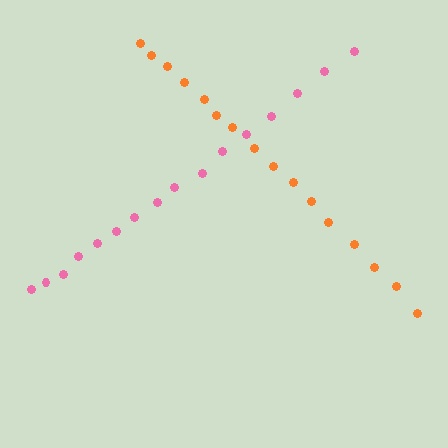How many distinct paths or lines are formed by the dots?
There are 2 distinct paths.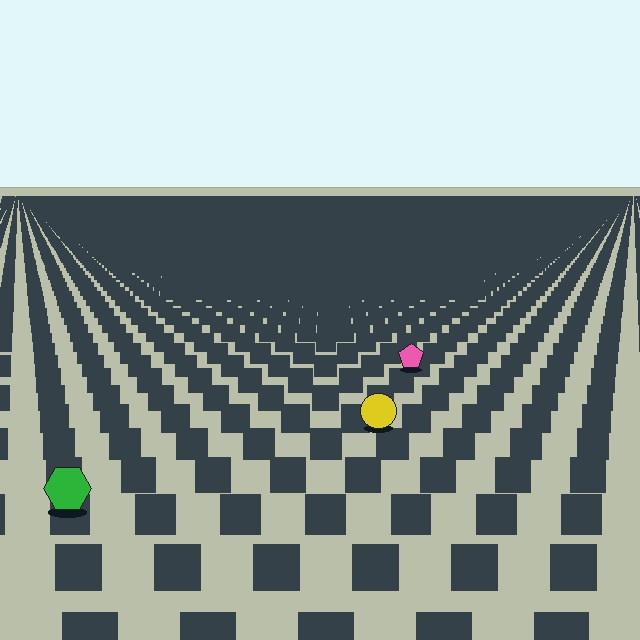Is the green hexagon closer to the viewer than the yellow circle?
Yes. The green hexagon is closer — you can tell from the texture gradient: the ground texture is coarser near it.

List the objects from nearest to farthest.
From nearest to farthest: the green hexagon, the yellow circle, the pink pentagon.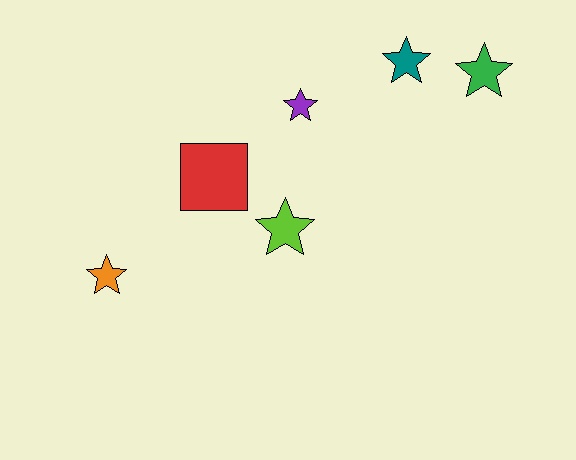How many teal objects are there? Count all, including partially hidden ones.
There is 1 teal object.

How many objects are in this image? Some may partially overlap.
There are 6 objects.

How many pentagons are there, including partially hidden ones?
There are no pentagons.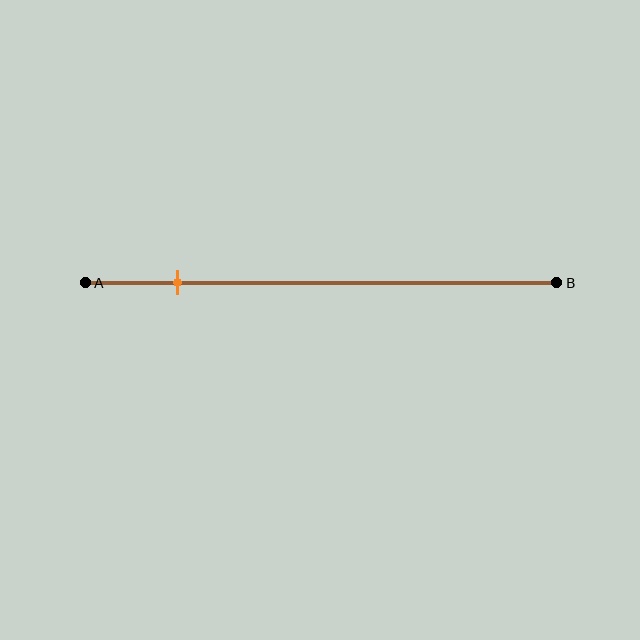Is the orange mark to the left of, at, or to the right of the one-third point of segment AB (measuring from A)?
The orange mark is to the left of the one-third point of segment AB.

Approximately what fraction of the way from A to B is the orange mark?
The orange mark is approximately 20% of the way from A to B.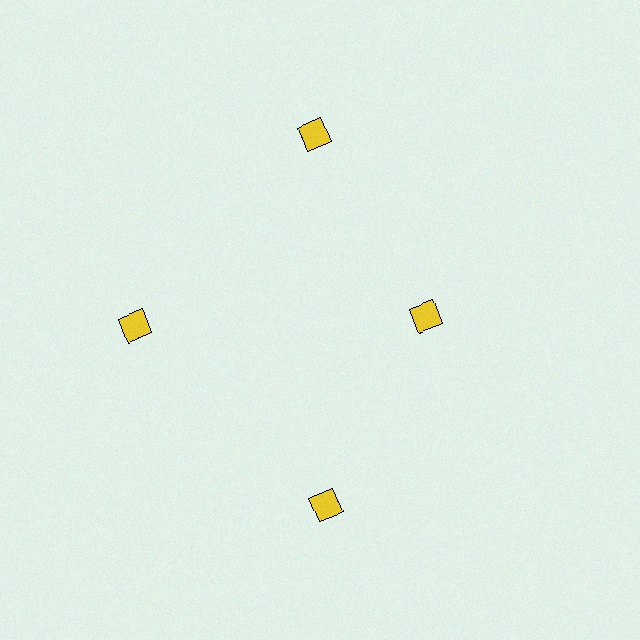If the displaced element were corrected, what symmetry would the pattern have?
It would have 4-fold rotational symmetry — the pattern would map onto itself every 90 degrees.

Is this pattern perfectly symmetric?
No. The 4 yellow diamonds are arranged in a ring, but one element near the 3 o'clock position is pulled inward toward the center, breaking the 4-fold rotational symmetry.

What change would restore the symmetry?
The symmetry would be restored by moving it outward, back onto the ring so that all 4 diamonds sit at equal angles and equal distance from the center.